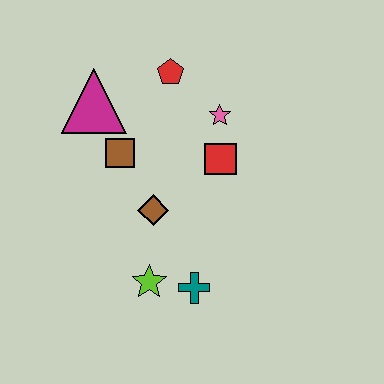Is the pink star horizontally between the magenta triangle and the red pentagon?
No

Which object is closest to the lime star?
The teal cross is closest to the lime star.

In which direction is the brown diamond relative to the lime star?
The brown diamond is above the lime star.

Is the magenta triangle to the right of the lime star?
No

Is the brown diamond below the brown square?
Yes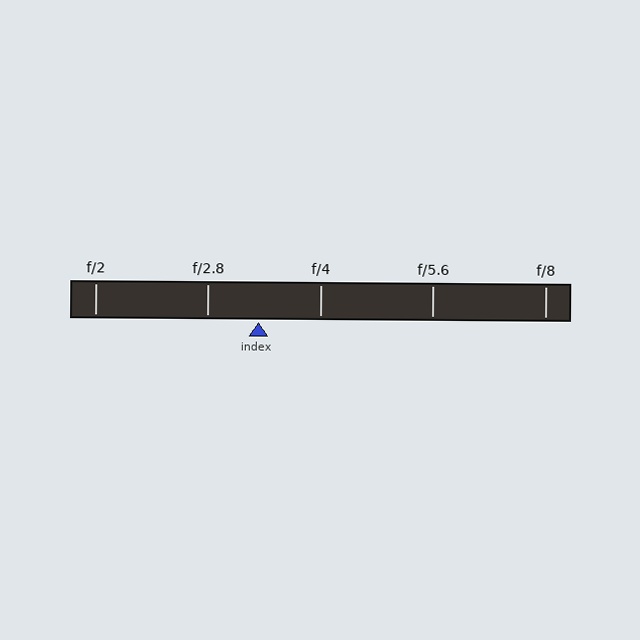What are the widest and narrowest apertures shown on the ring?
The widest aperture shown is f/2 and the narrowest is f/8.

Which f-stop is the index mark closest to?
The index mark is closest to f/2.8.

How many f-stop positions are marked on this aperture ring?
There are 5 f-stop positions marked.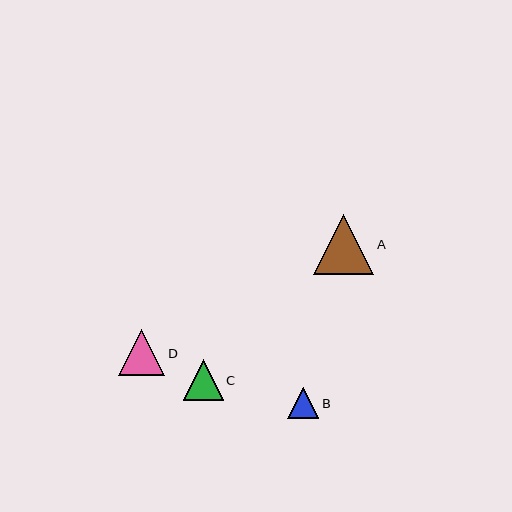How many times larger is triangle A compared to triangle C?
Triangle A is approximately 1.5 times the size of triangle C.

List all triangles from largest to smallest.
From largest to smallest: A, D, C, B.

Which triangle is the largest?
Triangle A is the largest with a size of approximately 60 pixels.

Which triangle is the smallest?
Triangle B is the smallest with a size of approximately 31 pixels.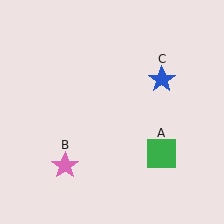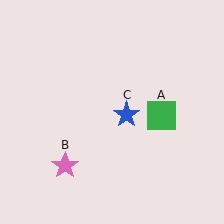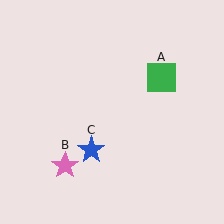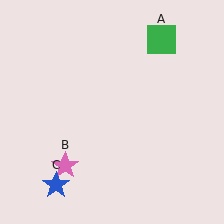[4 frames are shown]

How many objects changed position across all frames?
2 objects changed position: green square (object A), blue star (object C).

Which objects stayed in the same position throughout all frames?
Pink star (object B) remained stationary.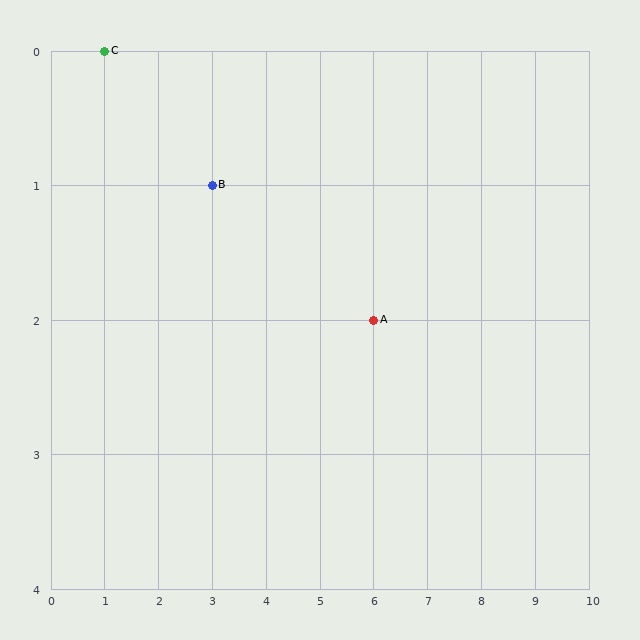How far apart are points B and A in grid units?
Points B and A are 3 columns and 1 row apart (about 3.2 grid units diagonally).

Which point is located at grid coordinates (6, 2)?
Point A is at (6, 2).